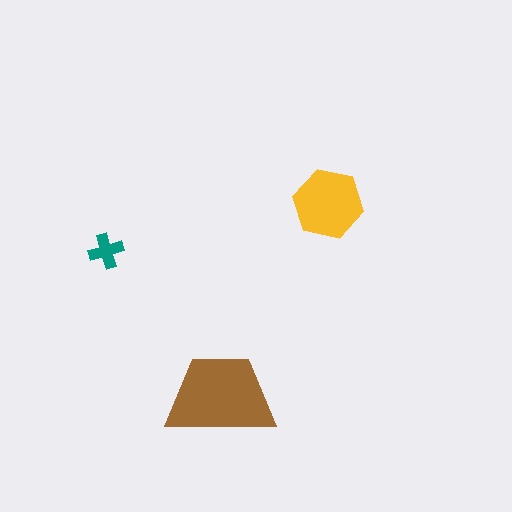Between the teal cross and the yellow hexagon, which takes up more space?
The yellow hexagon.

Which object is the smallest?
The teal cross.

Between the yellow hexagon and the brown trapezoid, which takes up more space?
The brown trapezoid.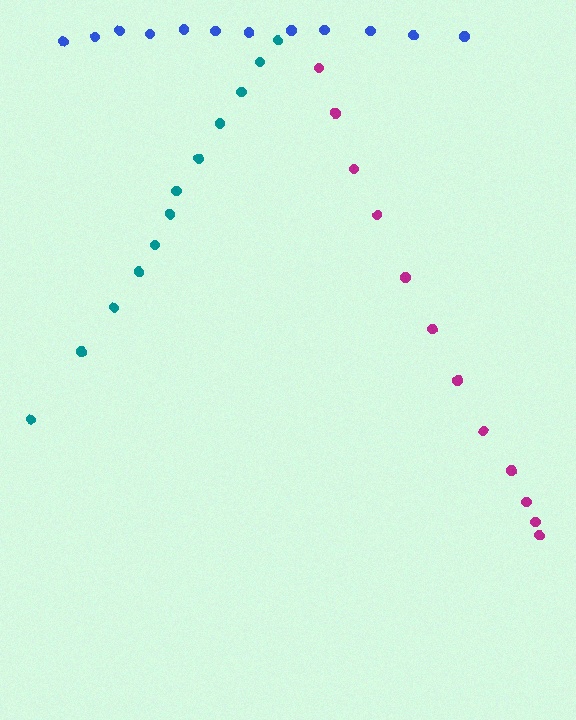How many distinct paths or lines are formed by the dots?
There are 3 distinct paths.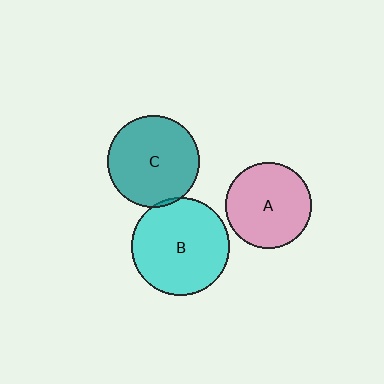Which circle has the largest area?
Circle B (cyan).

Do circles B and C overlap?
Yes.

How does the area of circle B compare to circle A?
Approximately 1.3 times.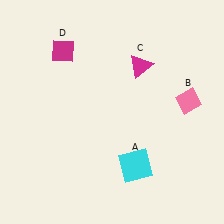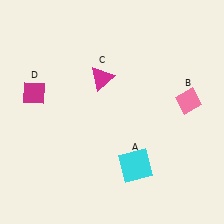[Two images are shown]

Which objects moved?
The objects that moved are: the magenta triangle (C), the magenta diamond (D).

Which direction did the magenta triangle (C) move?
The magenta triangle (C) moved left.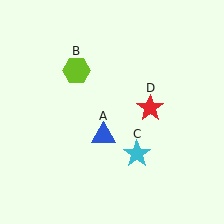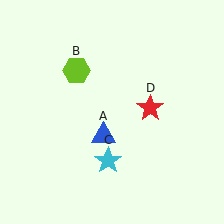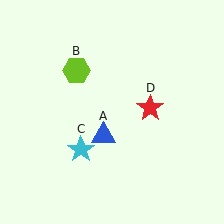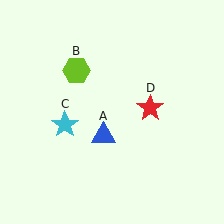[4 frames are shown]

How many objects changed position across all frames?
1 object changed position: cyan star (object C).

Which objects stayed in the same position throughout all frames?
Blue triangle (object A) and lime hexagon (object B) and red star (object D) remained stationary.